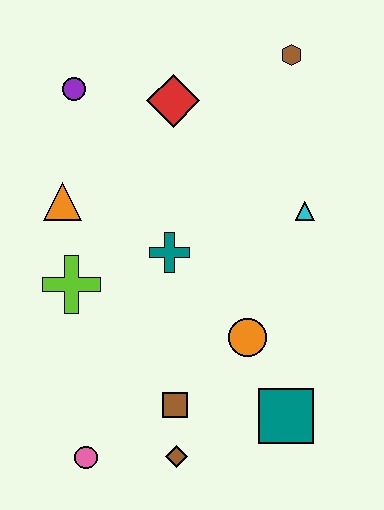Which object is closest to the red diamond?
The purple circle is closest to the red diamond.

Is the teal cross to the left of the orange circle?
Yes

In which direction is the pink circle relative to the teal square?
The pink circle is to the left of the teal square.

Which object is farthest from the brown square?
The brown hexagon is farthest from the brown square.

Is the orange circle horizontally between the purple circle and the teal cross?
No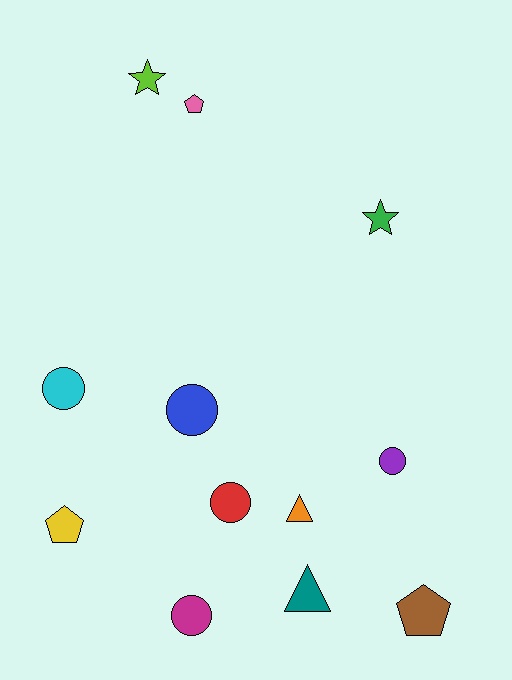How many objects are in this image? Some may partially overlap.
There are 12 objects.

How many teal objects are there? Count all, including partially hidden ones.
There is 1 teal object.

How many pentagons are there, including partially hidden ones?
There are 3 pentagons.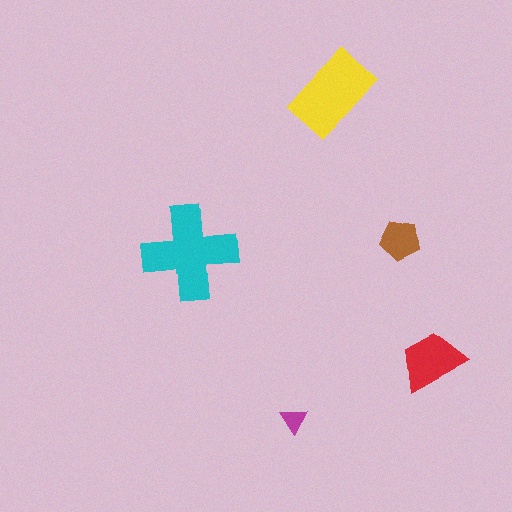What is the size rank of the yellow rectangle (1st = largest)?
2nd.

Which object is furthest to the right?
The red trapezoid is rightmost.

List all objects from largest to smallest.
The cyan cross, the yellow rectangle, the red trapezoid, the brown pentagon, the magenta triangle.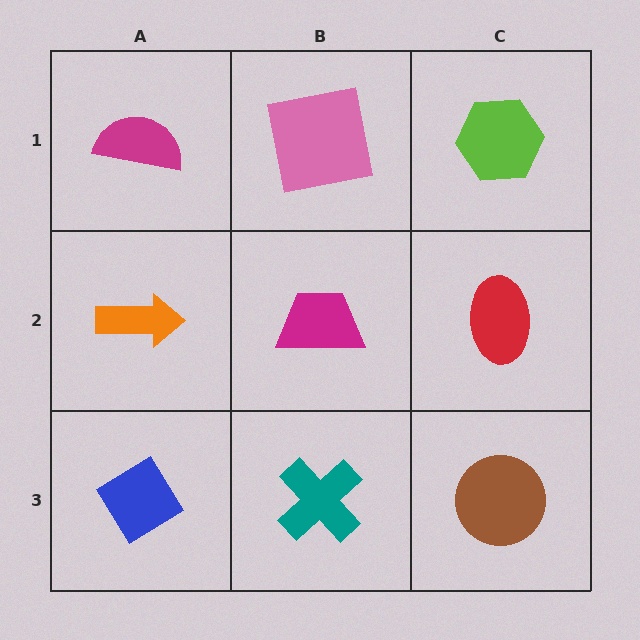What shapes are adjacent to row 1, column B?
A magenta trapezoid (row 2, column B), a magenta semicircle (row 1, column A), a lime hexagon (row 1, column C).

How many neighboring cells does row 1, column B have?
3.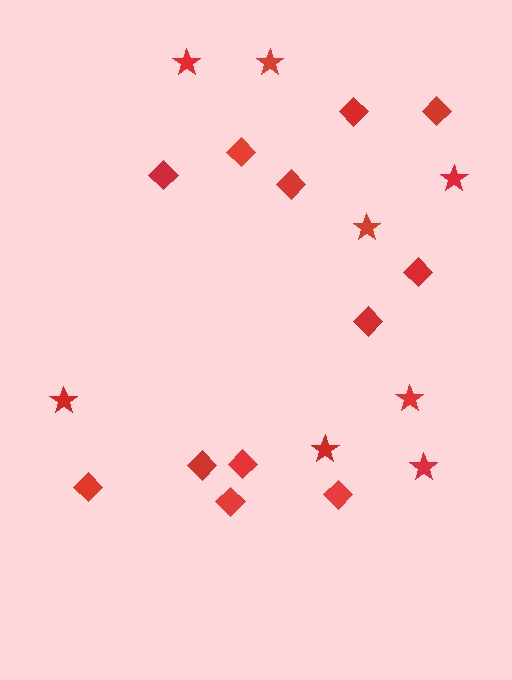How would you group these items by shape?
There are 2 groups: one group of stars (8) and one group of diamonds (12).